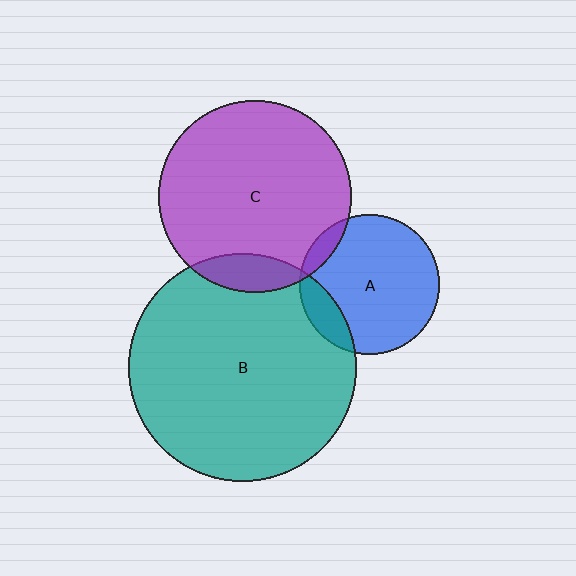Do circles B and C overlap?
Yes.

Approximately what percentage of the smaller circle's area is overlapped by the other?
Approximately 10%.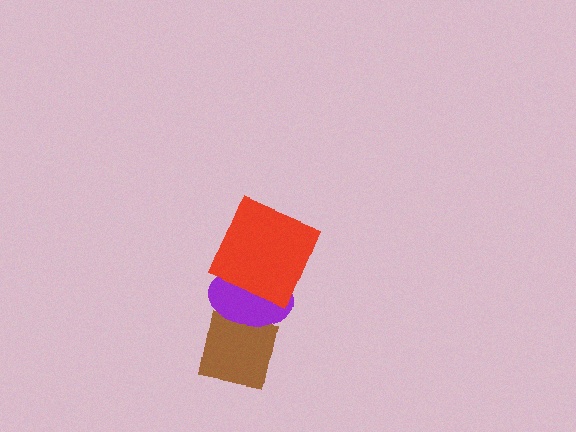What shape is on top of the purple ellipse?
The red square is on top of the purple ellipse.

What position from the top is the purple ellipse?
The purple ellipse is 2nd from the top.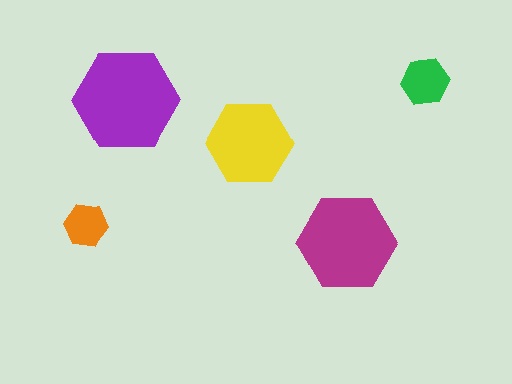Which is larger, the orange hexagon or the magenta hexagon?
The magenta one.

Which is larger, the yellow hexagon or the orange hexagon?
The yellow one.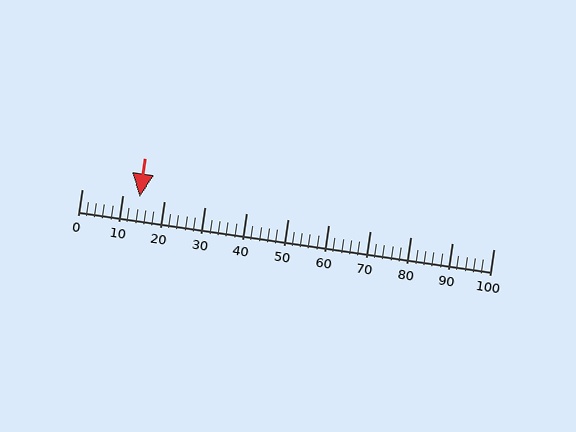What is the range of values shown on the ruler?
The ruler shows values from 0 to 100.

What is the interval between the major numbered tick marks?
The major tick marks are spaced 10 units apart.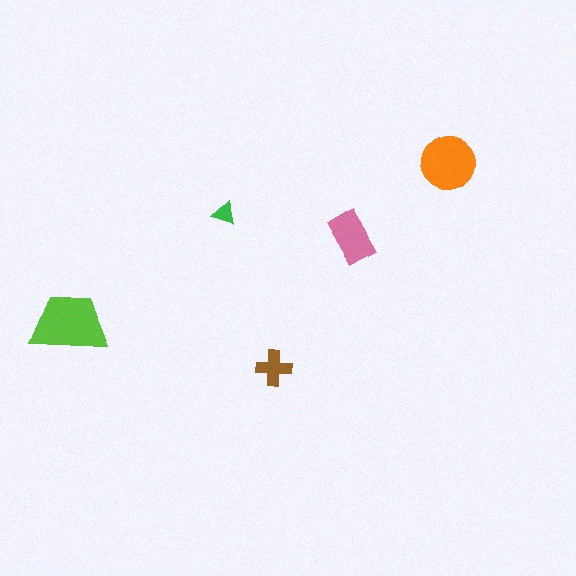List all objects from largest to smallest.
The lime trapezoid, the orange circle, the pink rectangle, the brown cross, the green triangle.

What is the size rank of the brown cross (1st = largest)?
4th.